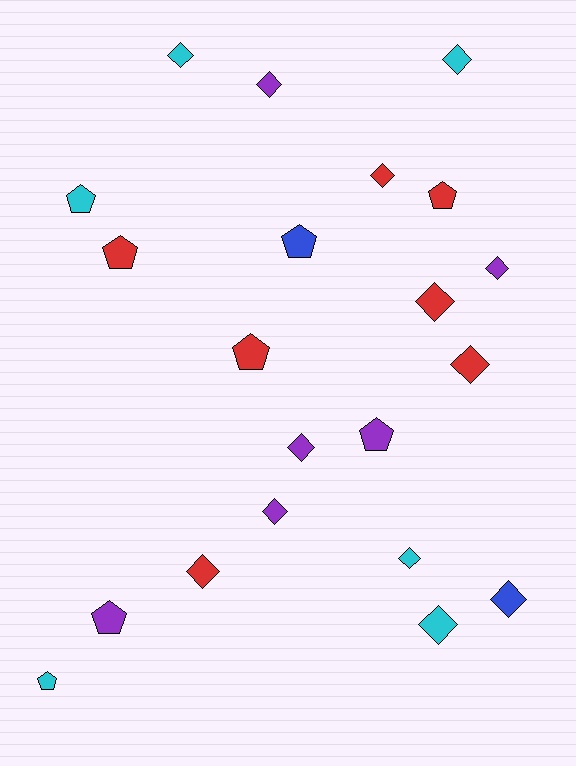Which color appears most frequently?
Red, with 7 objects.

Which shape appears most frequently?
Diamond, with 13 objects.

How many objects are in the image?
There are 21 objects.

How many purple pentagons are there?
There are 2 purple pentagons.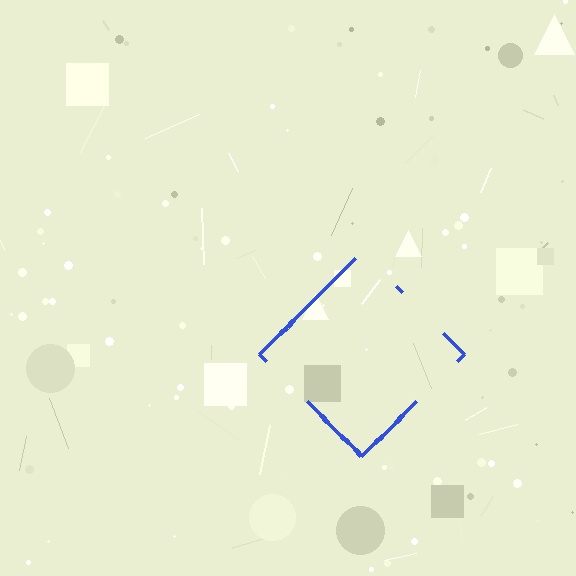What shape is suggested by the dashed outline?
The dashed outline suggests a diamond.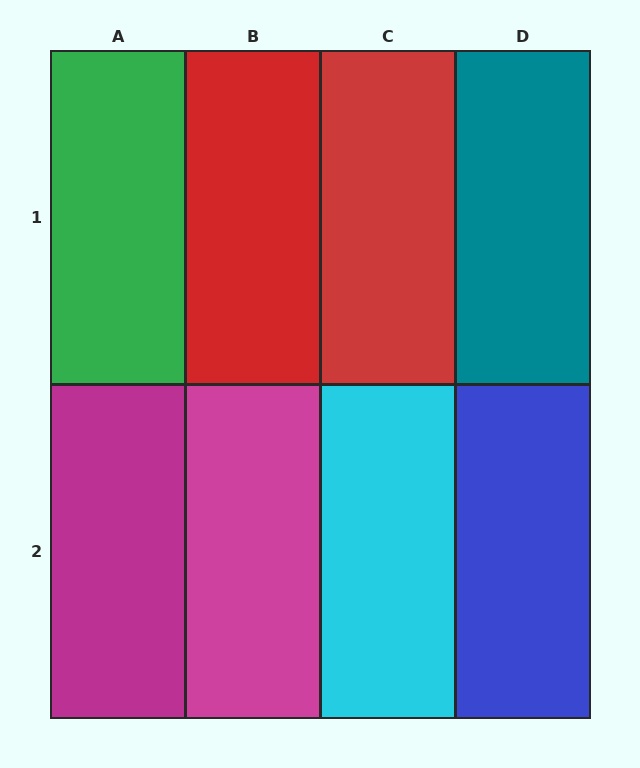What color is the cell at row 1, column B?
Red.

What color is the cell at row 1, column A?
Green.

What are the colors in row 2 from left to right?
Magenta, magenta, cyan, blue.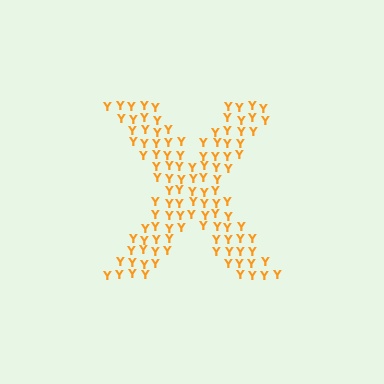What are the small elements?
The small elements are letter Y's.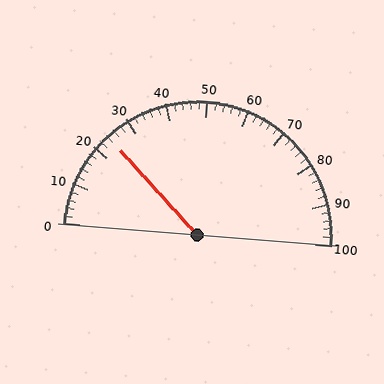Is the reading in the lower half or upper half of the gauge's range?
The reading is in the lower half of the range (0 to 100).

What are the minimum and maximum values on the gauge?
The gauge ranges from 0 to 100.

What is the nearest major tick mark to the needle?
The nearest major tick mark is 20.